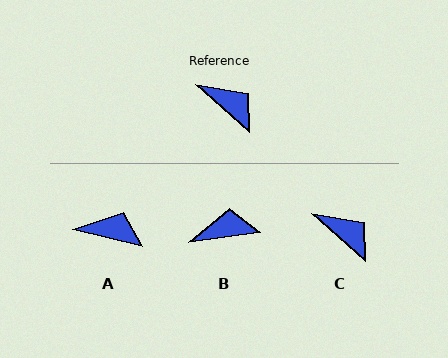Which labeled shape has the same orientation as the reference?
C.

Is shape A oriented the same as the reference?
No, it is off by about 27 degrees.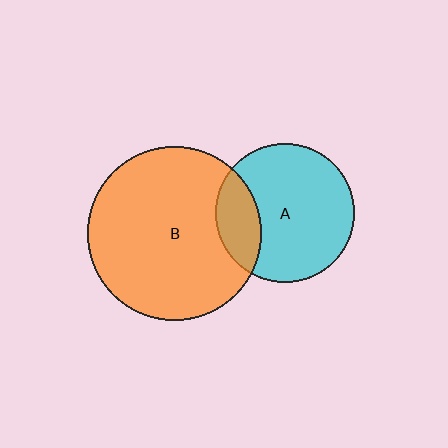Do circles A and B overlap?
Yes.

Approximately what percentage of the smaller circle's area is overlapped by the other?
Approximately 20%.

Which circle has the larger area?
Circle B (orange).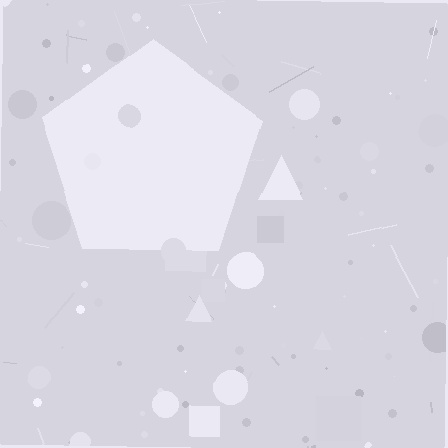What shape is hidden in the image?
A pentagon is hidden in the image.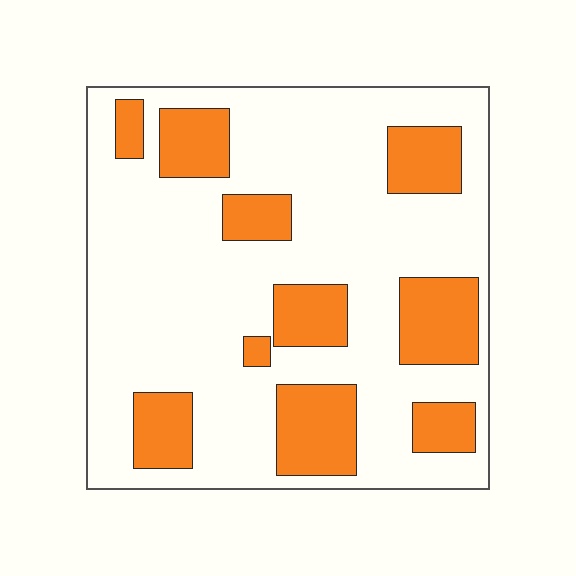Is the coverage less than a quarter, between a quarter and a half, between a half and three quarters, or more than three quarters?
Between a quarter and a half.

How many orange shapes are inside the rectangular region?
10.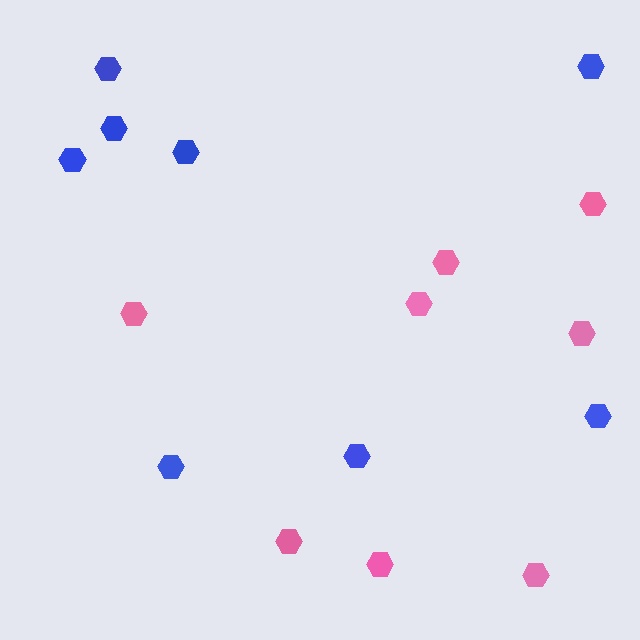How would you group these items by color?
There are 2 groups: one group of pink hexagons (8) and one group of blue hexagons (8).